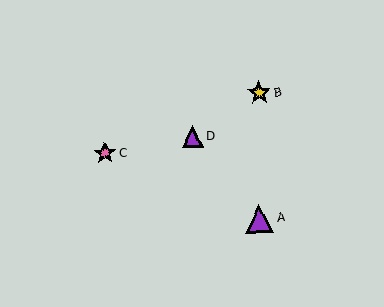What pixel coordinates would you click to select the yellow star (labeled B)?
Click at (259, 93) to select the yellow star B.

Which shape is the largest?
The purple triangle (labeled A) is the largest.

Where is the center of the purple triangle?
The center of the purple triangle is at (192, 137).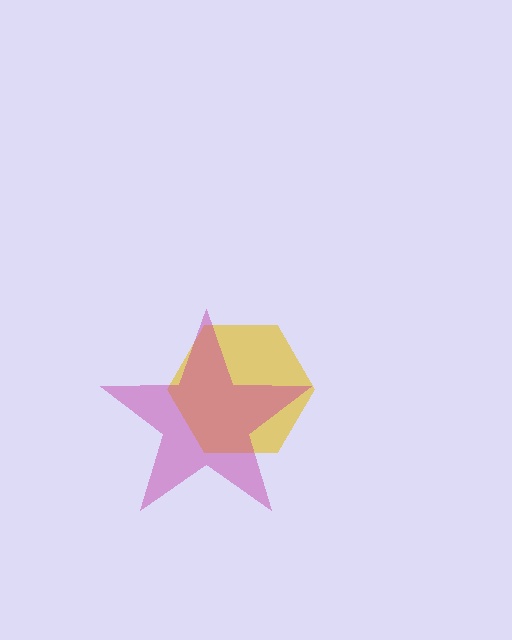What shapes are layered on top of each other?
The layered shapes are: a yellow hexagon, a magenta star.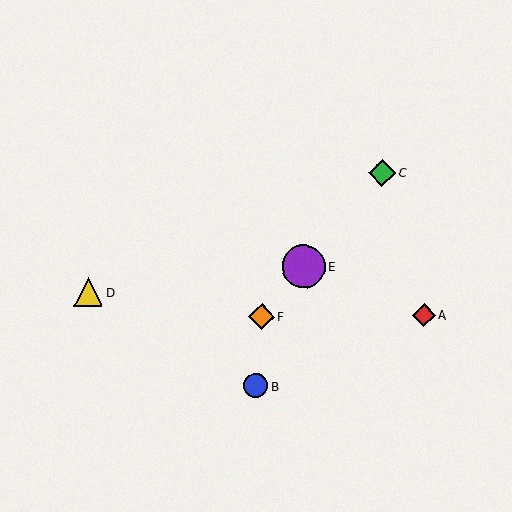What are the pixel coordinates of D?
Object D is at (88, 292).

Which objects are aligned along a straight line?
Objects C, E, F are aligned along a straight line.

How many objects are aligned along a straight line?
3 objects (C, E, F) are aligned along a straight line.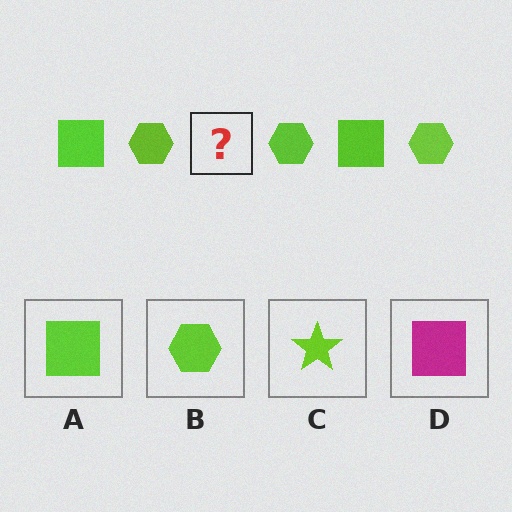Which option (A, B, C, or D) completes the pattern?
A.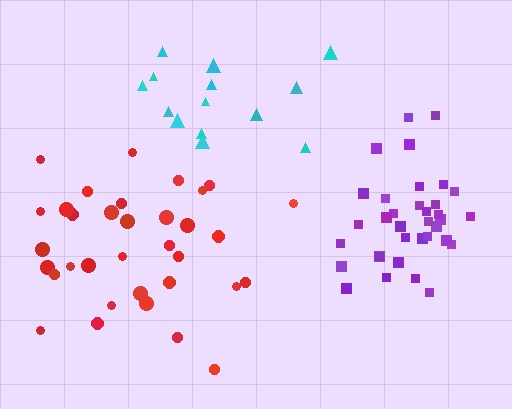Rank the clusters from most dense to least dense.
purple, cyan, red.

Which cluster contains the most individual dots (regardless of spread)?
Purple (35).